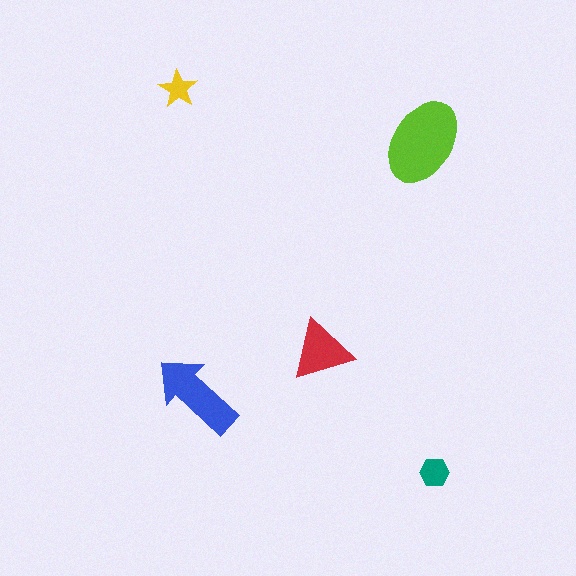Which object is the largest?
The lime ellipse.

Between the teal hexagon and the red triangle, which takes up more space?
The red triangle.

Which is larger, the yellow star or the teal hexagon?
The teal hexagon.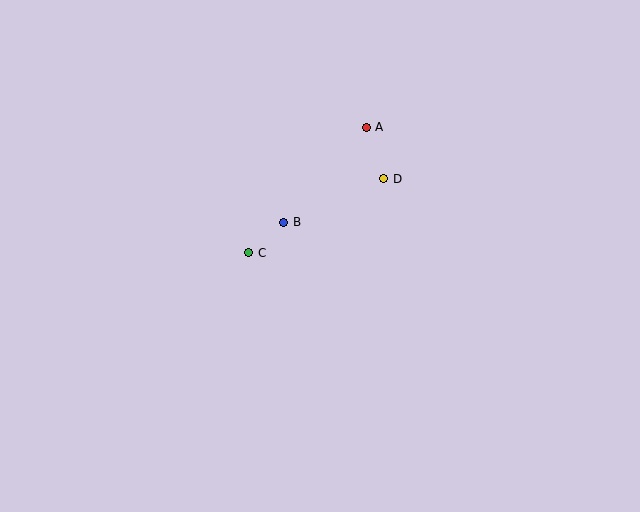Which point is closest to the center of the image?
Point B at (284, 222) is closest to the center.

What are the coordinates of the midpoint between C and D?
The midpoint between C and D is at (316, 216).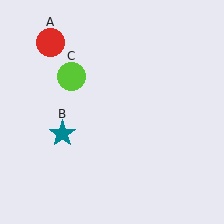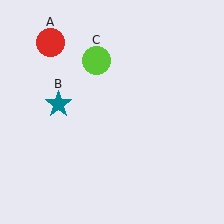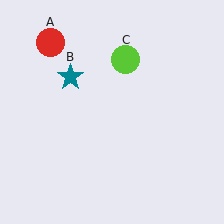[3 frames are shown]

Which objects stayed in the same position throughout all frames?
Red circle (object A) remained stationary.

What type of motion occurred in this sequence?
The teal star (object B), lime circle (object C) rotated clockwise around the center of the scene.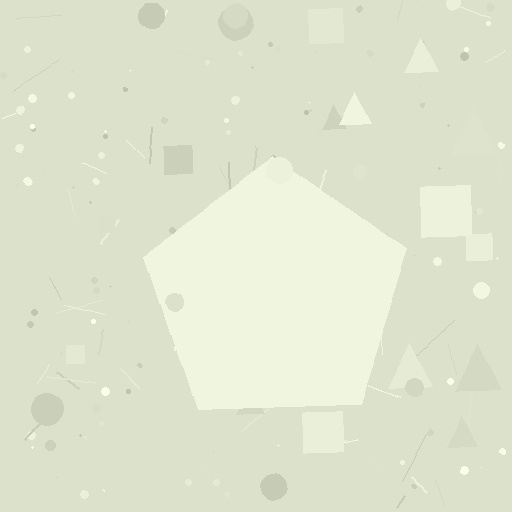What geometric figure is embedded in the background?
A pentagon is embedded in the background.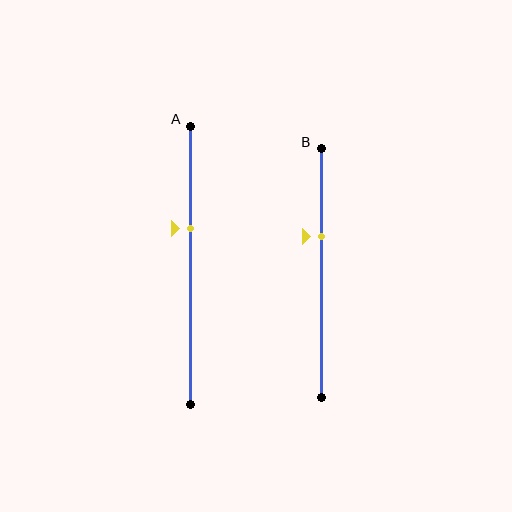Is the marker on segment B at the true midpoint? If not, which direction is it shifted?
No, the marker on segment B is shifted upward by about 15% of the segment length.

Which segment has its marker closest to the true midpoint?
Segment A has its marker closest to the true midpoint.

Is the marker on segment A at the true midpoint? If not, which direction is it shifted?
No, the marker on segment A is shifted upward by about 13% of the segment length.